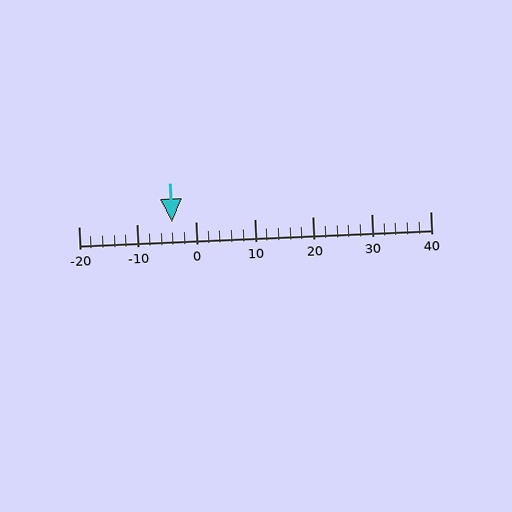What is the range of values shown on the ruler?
The ruler shows values from -20 to 40.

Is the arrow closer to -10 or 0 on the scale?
The arrow is closer to 0.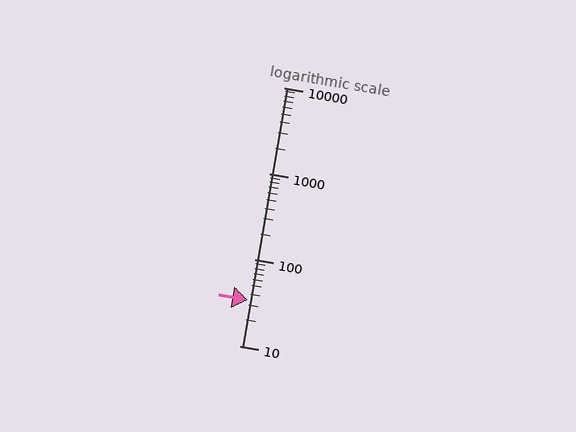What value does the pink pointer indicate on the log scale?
The pointer indicates approximately 34.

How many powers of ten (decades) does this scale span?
The scale spans 3 decades, from 10 to 10000.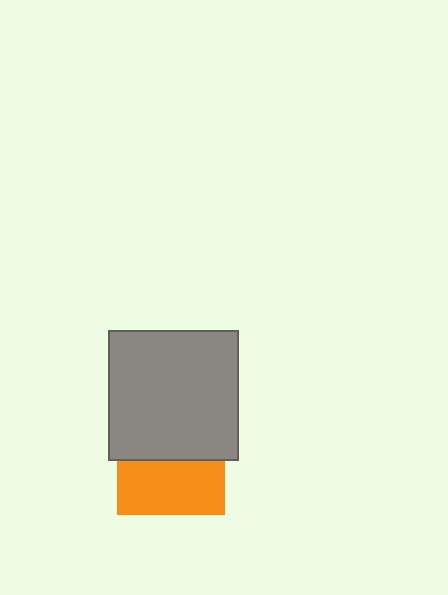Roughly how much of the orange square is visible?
About half of it is visible (roughly 50%).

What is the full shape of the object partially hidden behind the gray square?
The partially hidden object is an orange square.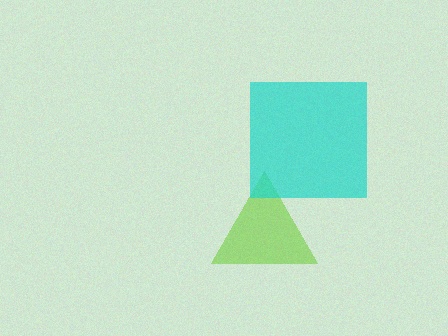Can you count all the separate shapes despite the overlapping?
Yes, there are 2 separate shapes.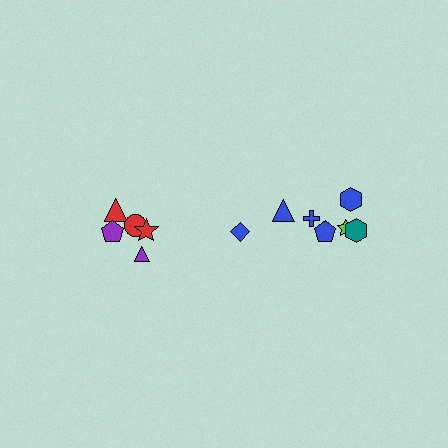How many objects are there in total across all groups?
There are 12 objects.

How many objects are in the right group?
There are 7 objects.